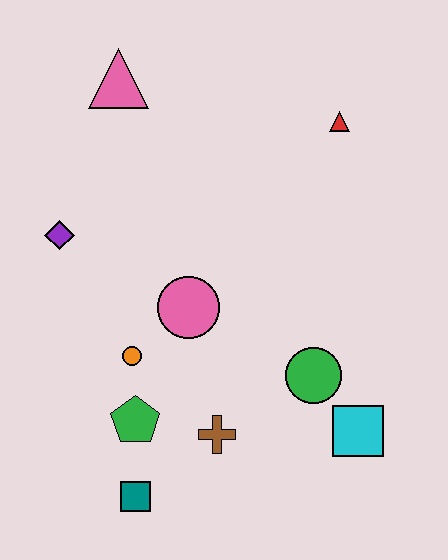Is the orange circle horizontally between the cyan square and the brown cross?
No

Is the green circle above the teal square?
Yes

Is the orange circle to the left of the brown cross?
Yes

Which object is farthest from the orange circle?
The red triangle is farthest from the orange circle.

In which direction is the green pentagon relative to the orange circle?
The green pentagon is below the orange circle.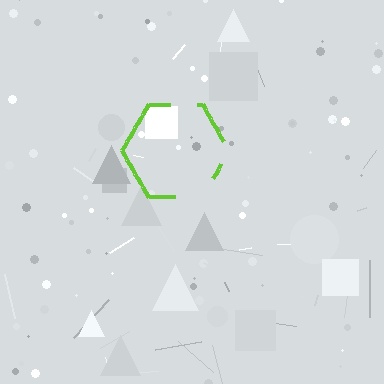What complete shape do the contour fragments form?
The contour fragments form a hexagon.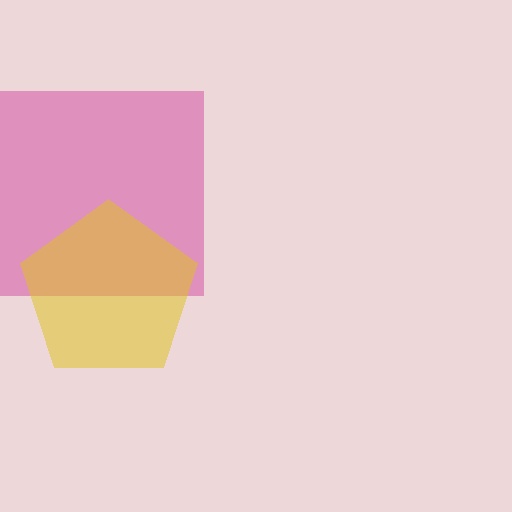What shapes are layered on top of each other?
The layered shapes are: a pink square, a yellow pentagon.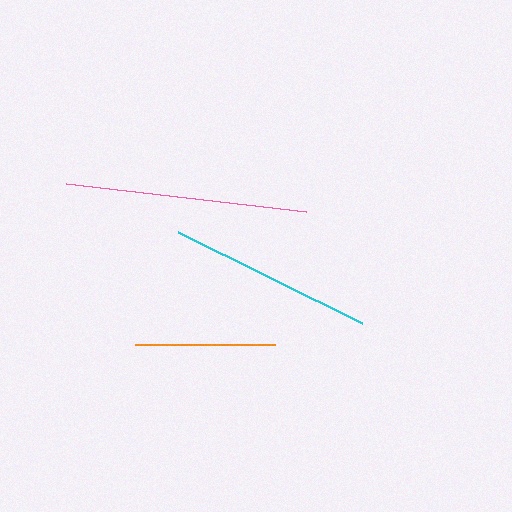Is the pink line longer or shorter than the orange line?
The pink line is longer than the orange line.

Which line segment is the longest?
The pink line is the longest at approximately 242 pixels.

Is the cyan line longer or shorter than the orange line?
The cyan line is longer than the orange line.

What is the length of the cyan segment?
The cyan segment is approximately 205 pixels long.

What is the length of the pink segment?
The pink segment is approximately 242 pixels long.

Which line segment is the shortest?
The orange line is the shortest at approximately 140 pixels.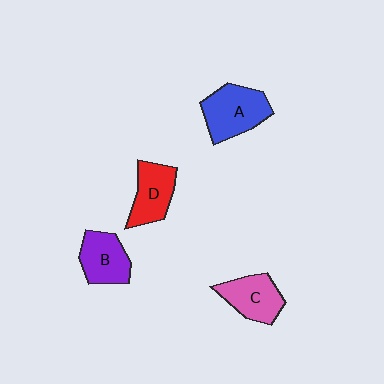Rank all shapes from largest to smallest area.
From largest to smallest: A (blue), C (pink), D (red), B (purple).